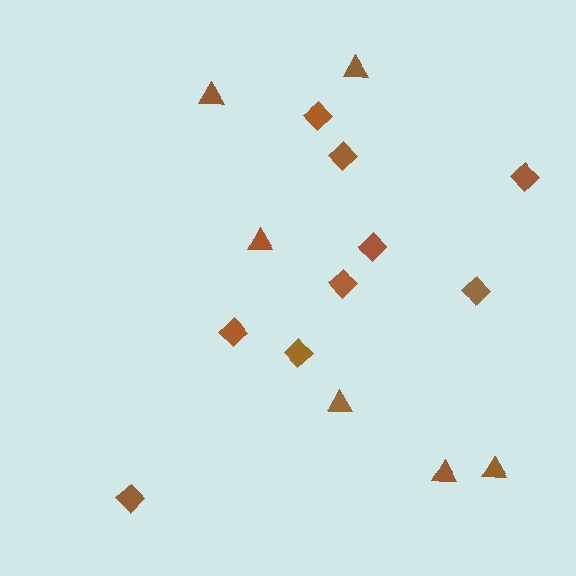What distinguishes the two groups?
There are 2 groups: one group of triangles (6) and one group of diamonds (9).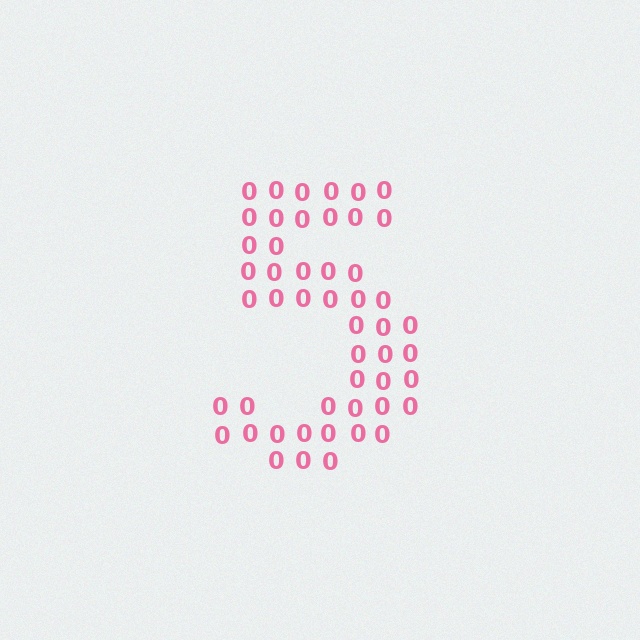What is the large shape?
The large shape is the digit 5.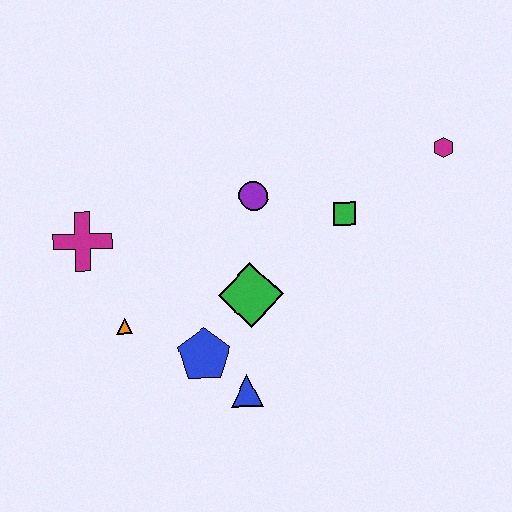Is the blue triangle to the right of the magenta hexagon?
No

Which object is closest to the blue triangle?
The blue pentagon is closest to the blue triangle.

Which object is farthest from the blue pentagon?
The magenta hexagon is farthest from the blue pentagon.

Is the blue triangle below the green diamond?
Yes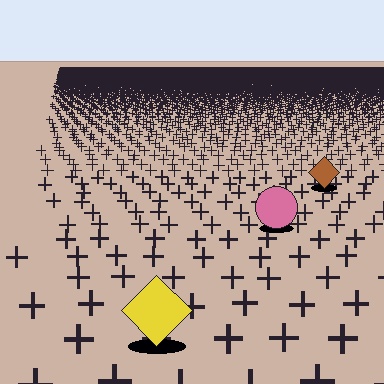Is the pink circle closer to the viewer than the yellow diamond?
No. The yellow diamond is closer — you can tell from the texture gradient: the ground texture is coarser near it.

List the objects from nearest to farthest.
From nearest to farthest: the yellow diamond, the pink circle, the brown diamond.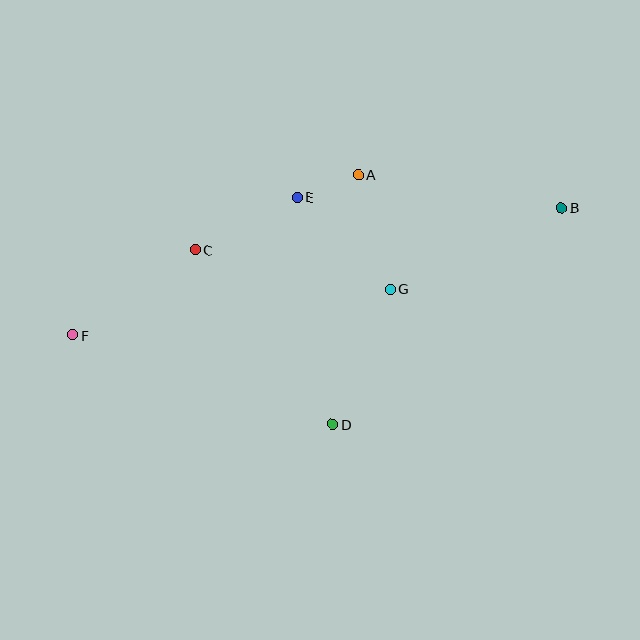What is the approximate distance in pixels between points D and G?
The distance between D and G is approximately 147 pixels.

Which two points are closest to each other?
Points A and E are closest to each other.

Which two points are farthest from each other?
Points B and F are farthest from each other.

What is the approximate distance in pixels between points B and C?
The distance between B and C is approximately 369 pixels.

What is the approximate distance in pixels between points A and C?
The distance between A and C is approximately 179 pixels.